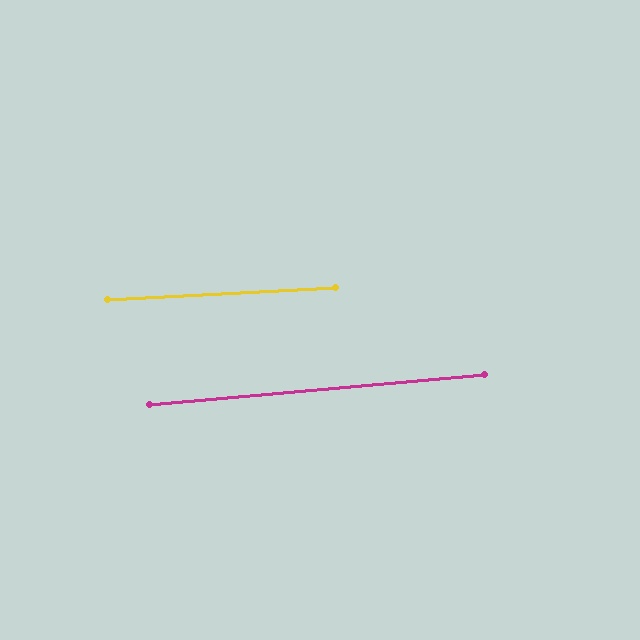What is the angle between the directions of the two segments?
Approximately 2 degrees.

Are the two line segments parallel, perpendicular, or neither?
Parallel — their directions differ by only 1.9°.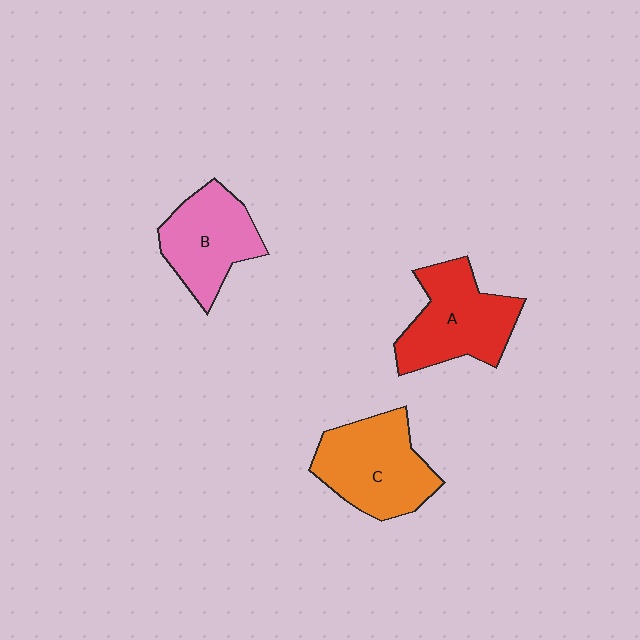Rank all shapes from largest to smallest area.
From largest to smallest: C (orange), A (red), B (pink).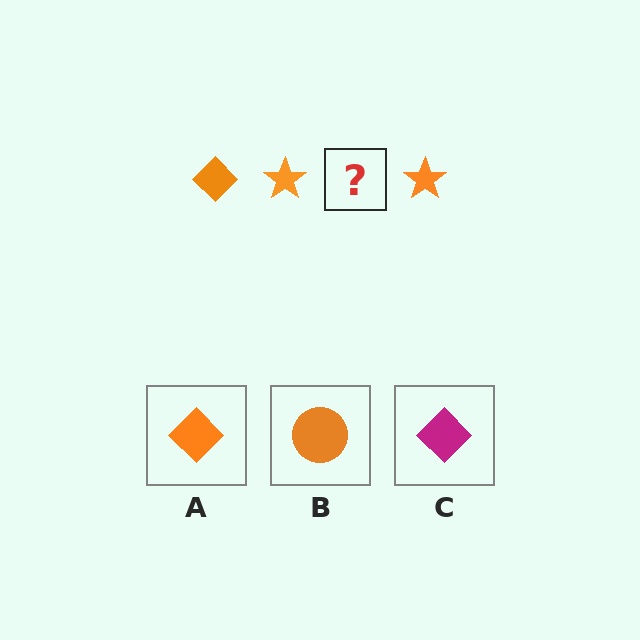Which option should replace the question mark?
Option A.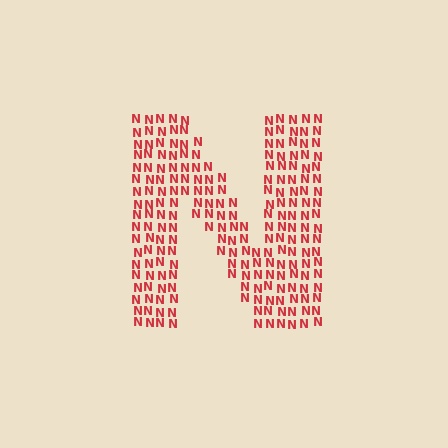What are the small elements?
The small elements are letter N's.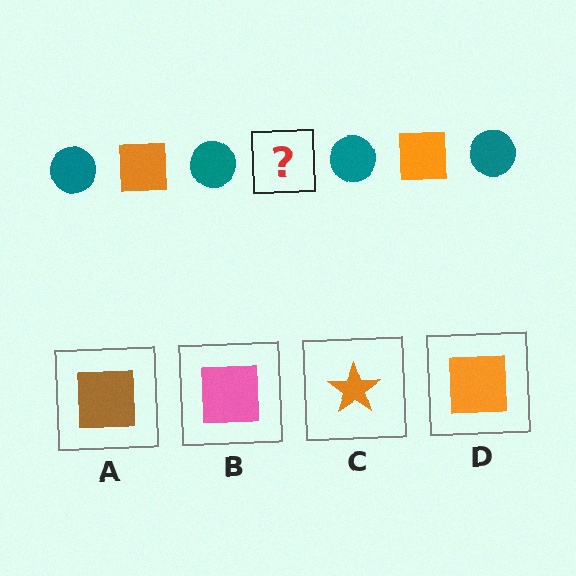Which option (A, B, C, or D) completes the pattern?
D.